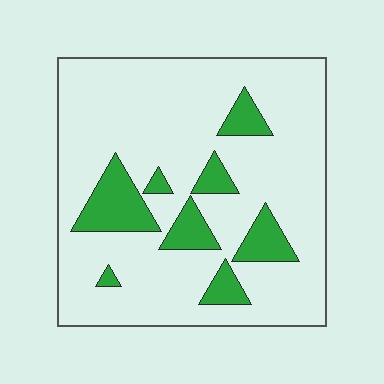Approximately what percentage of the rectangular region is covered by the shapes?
Approximately 15%.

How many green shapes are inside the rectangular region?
8.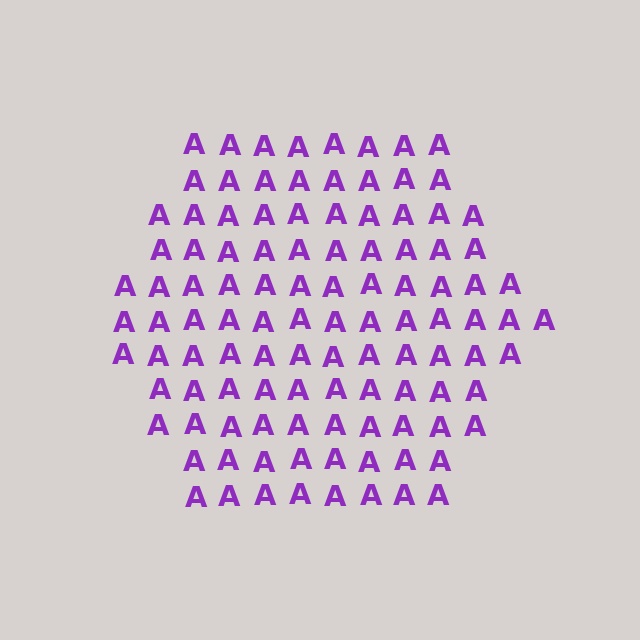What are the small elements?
The small elements are letter A's.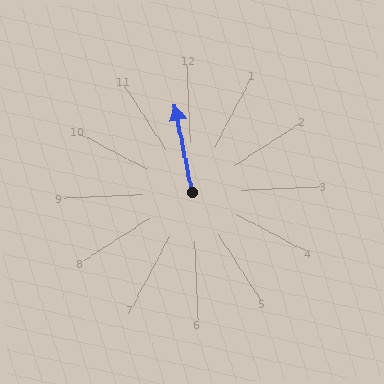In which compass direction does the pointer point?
North.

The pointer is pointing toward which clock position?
Roughly 12 o'clock.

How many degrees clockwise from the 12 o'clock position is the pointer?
Approximately 351 degrees.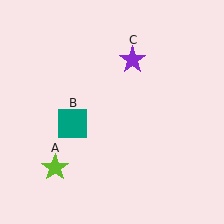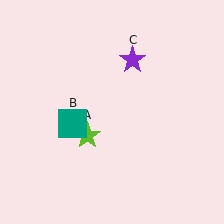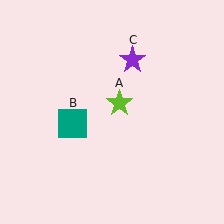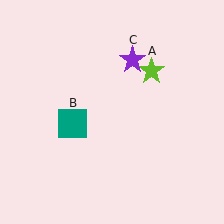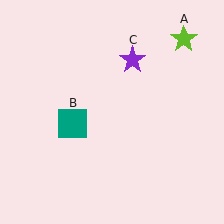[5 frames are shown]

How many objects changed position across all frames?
1 object changed position: lime star (object A).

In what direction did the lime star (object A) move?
The lime star (object A) moved up and to the right.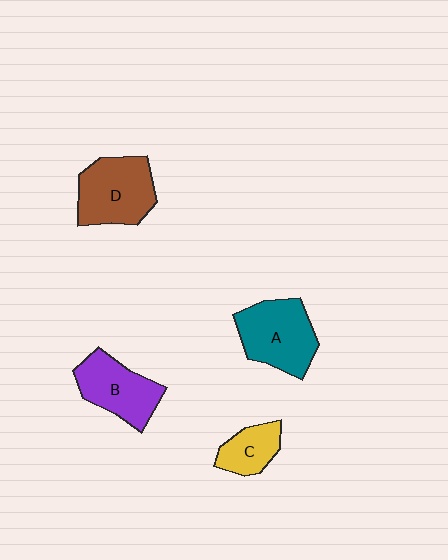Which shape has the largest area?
Shape A (teal).